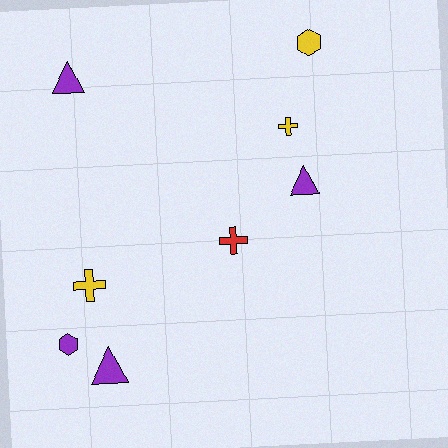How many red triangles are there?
There are no red triangles.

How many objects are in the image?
There are 8 objects.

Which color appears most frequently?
Purple, with 4 objects.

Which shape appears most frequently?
Cross, with 3 objects.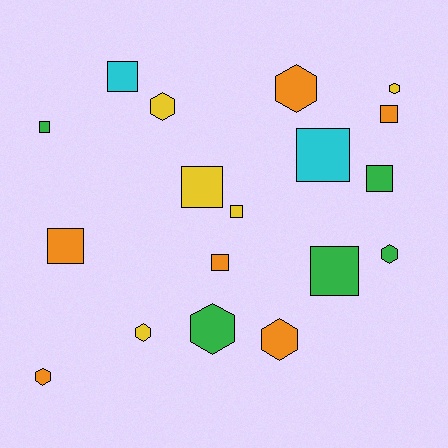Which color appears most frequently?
Orange, with 6 objects.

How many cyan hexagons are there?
There are no cyan hexagons.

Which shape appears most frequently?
Square, with 10 objects.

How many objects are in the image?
There are 18 objects.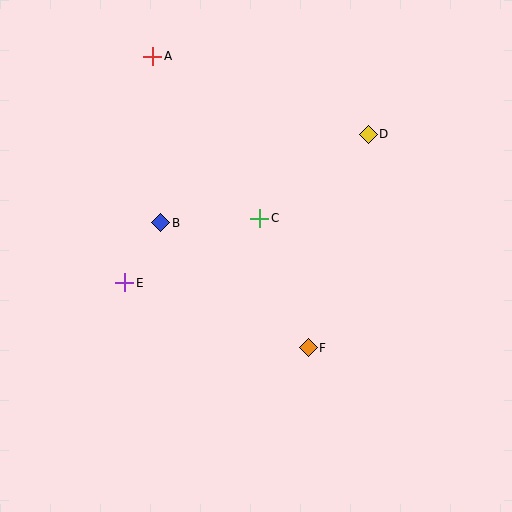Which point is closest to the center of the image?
Point C at (260, 218) is closest to the center.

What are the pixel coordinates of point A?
Point A is at (153, 56).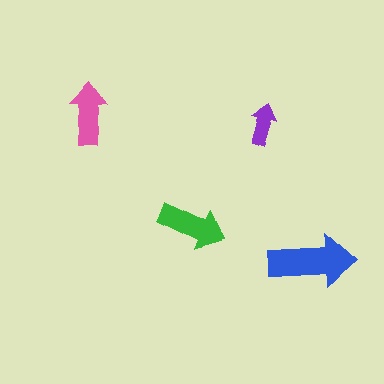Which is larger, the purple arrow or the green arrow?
The green one.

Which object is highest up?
The pink arrow is topmost.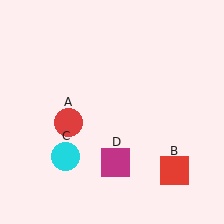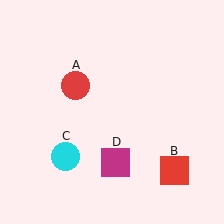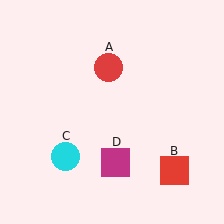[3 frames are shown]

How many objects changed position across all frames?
1 object changed position: red circle (object A).